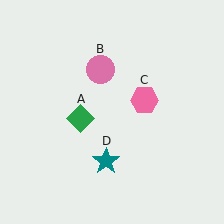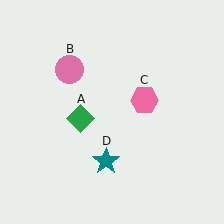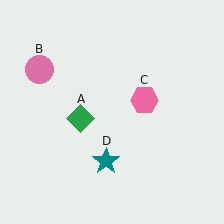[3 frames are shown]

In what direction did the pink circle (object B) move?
The pink circle (object B) moved left.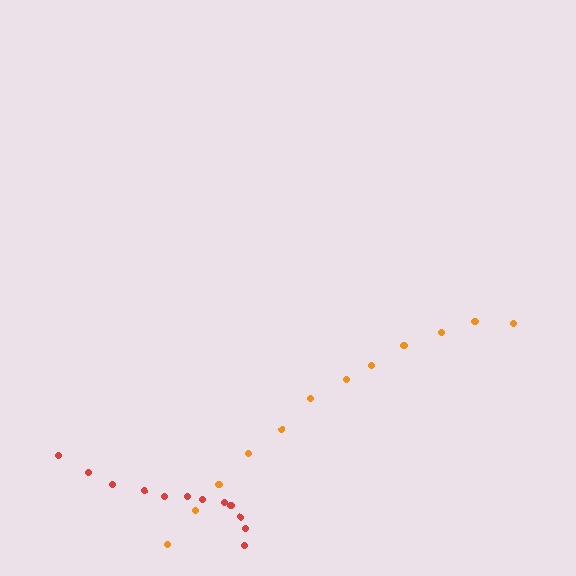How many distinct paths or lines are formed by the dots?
There are 2 distinct paths.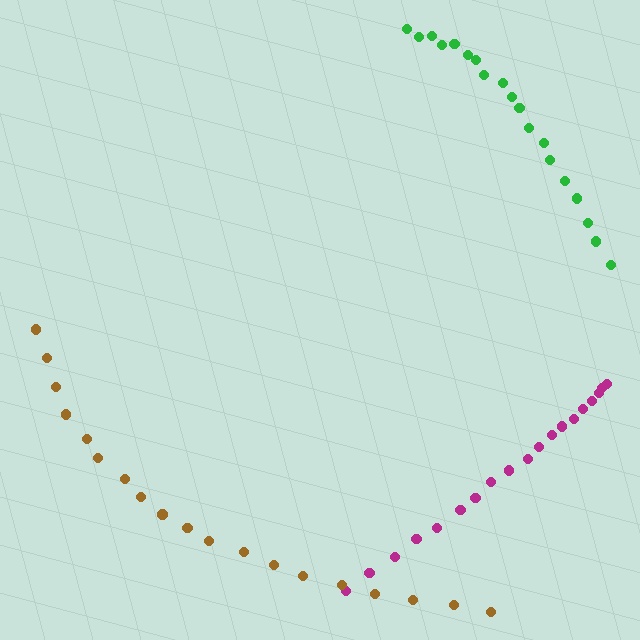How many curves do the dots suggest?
There are 3 distinct paths.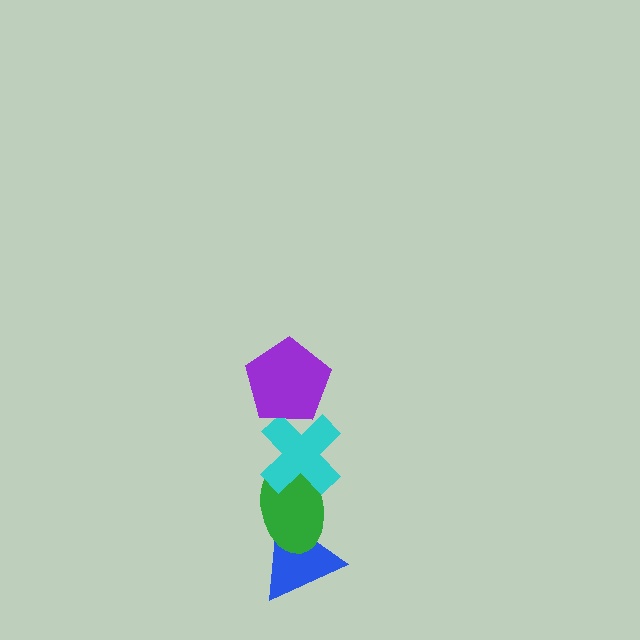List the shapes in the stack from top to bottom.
From top to bottom: the purple pentagon, the cyan cross, the green ellipse, the blue triangle.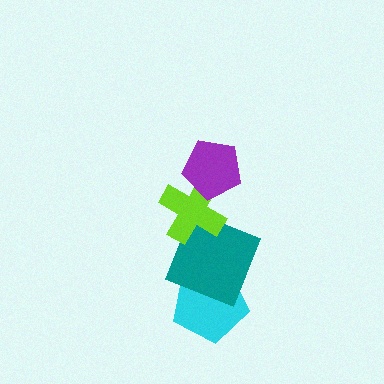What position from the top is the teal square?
The teal square is 3rd from the top.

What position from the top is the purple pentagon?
The purple pentagon is 1st from the top.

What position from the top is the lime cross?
The lime cross is 2nd from the top.